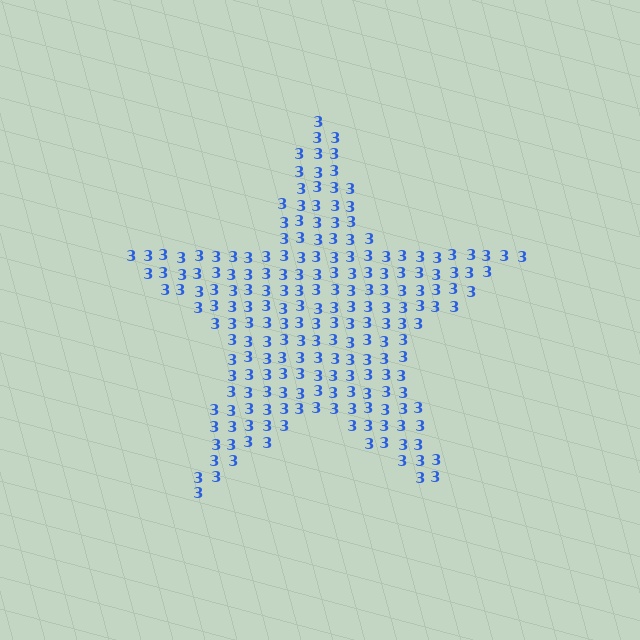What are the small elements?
The small elements are digit 3's.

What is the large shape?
The large shape is a star.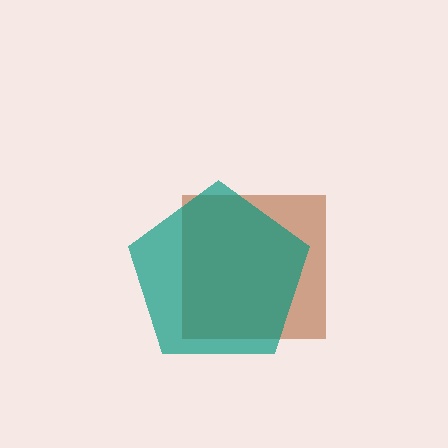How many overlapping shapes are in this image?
There are 2 overlapping shapes in the image.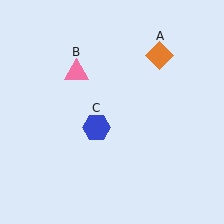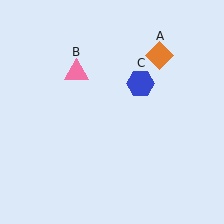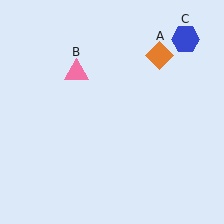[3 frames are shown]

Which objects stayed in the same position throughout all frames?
Orange diamond (object A) and pink triangle (object B) remained stationary.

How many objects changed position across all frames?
1 object changed position: blue hexagon (object C).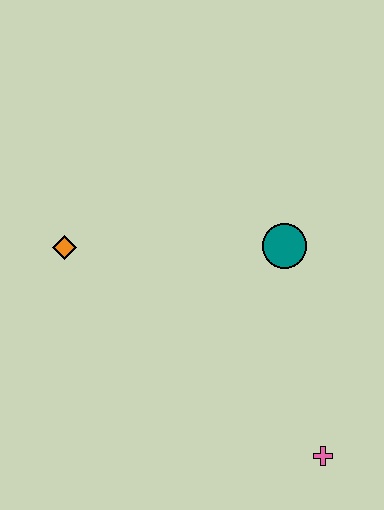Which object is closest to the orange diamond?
The teal circle is closest to the orange diamond.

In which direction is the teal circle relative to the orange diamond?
The teal circle is to the right of the orange diamond.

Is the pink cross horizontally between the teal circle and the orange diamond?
No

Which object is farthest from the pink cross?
The orange diamond is farthest from the pink cross.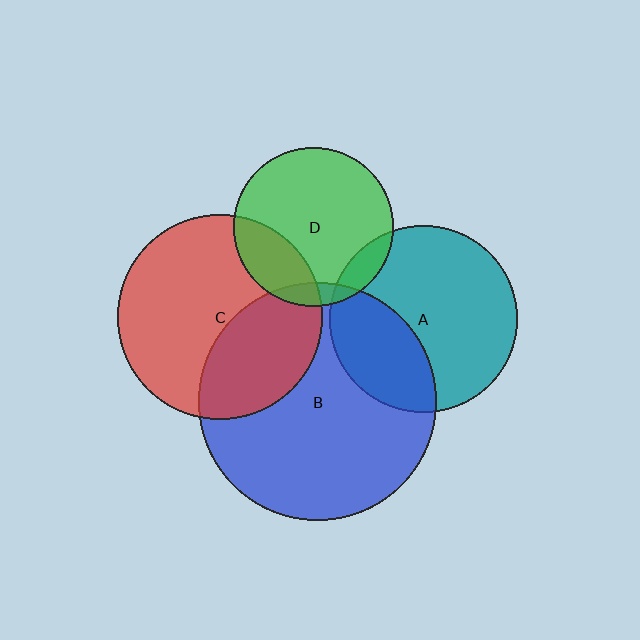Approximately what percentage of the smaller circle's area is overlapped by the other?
Approximately 10%.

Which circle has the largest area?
Circle B (blue).